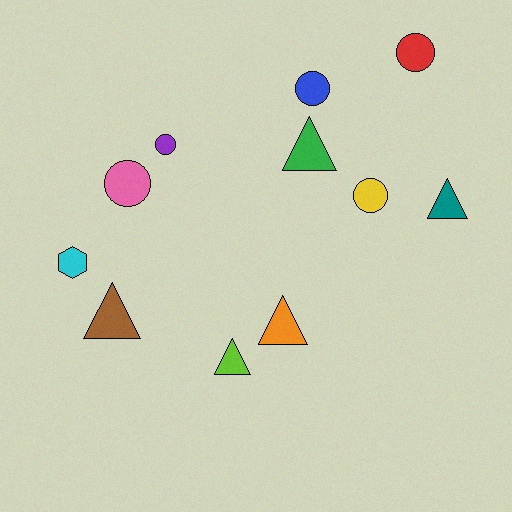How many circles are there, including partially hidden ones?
There are 5 circles.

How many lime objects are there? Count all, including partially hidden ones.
There is 1 lime object.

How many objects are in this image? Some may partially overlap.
There are 11 objects.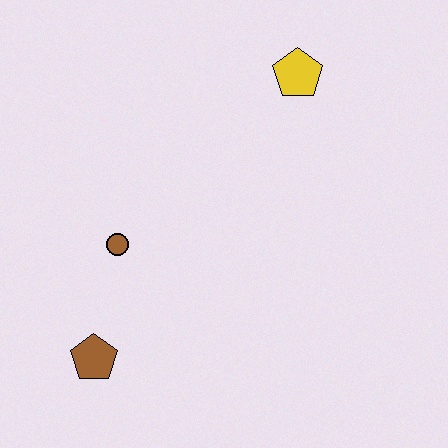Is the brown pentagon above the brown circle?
No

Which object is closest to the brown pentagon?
The brown circle is closest to the brown pentagon.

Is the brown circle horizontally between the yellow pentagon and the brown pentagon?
Yes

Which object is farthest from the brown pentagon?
The yellow pentagon is farthest from the brown pentagon.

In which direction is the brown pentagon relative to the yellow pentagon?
The brown pentagon is below the yellow pentagon.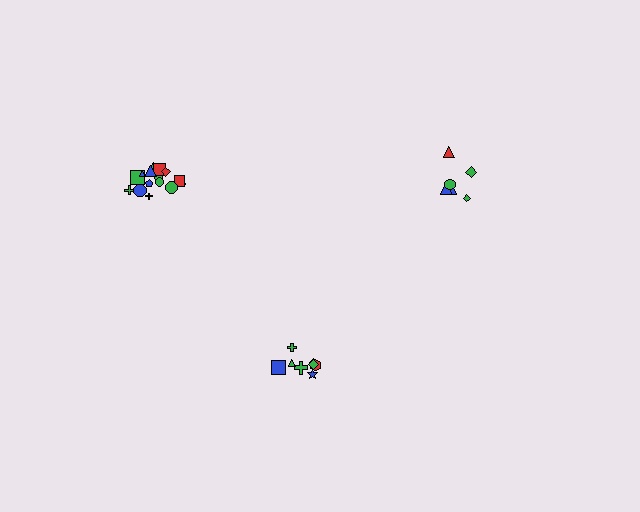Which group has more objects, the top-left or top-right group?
The top-left group.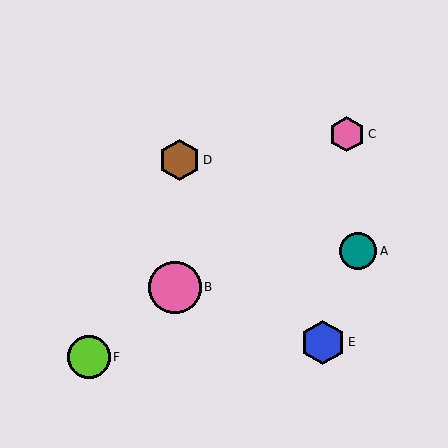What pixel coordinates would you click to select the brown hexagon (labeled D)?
Click at (179, 160) to select the brown hexagon D.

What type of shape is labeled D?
Shape D is a brown hexagon.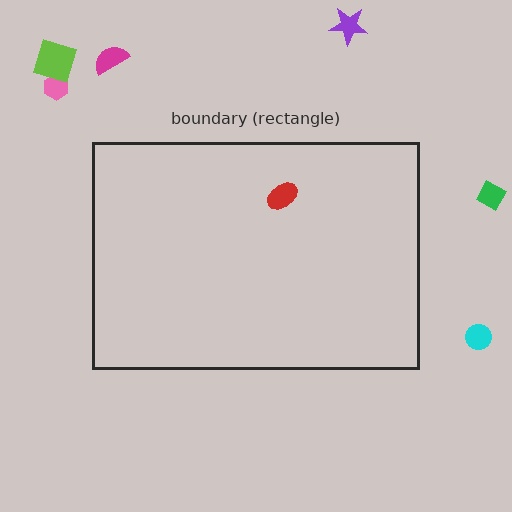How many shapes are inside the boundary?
1 inside, 6 outside.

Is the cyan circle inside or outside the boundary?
Outside.